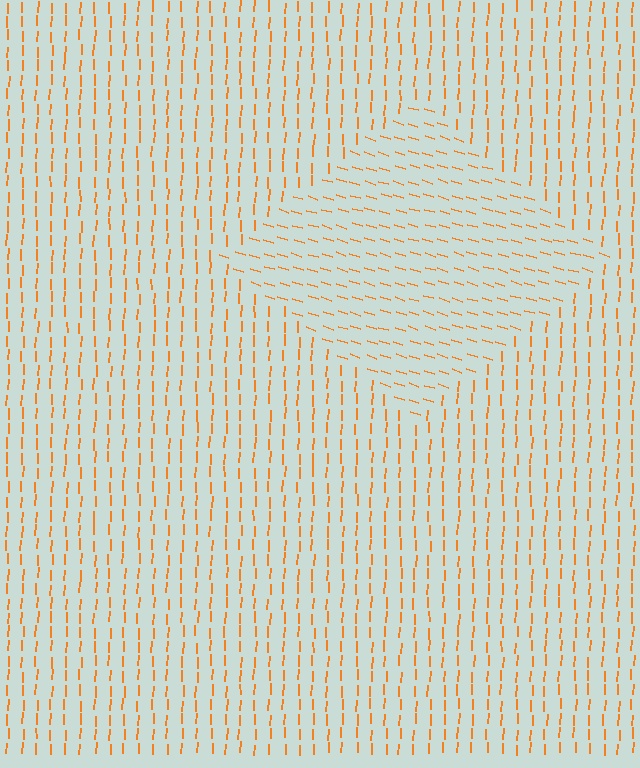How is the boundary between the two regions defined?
The boundary is defined purely by a change in line orientation (approximately 74 degrees difference). All lines are the same color and thickness.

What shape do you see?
I see a diamond.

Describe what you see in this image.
The image is filled with small orange line segments. A diamond region in the image has lines oriented differently from the surrounding lines, creating a visible texture boundary.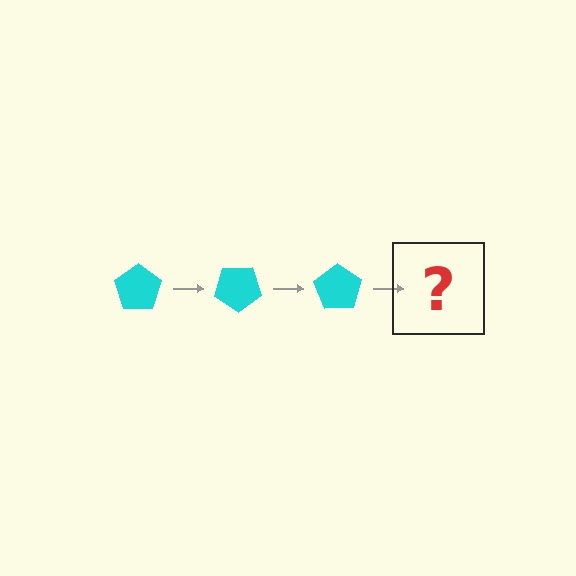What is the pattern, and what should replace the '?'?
The pattern is that the pentagon rotates 35 degrees each step. The '?' should be a cyan pentagon rotated 105 degrees.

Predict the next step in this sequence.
The next step is a cyan pentagon rotated 105 degrees.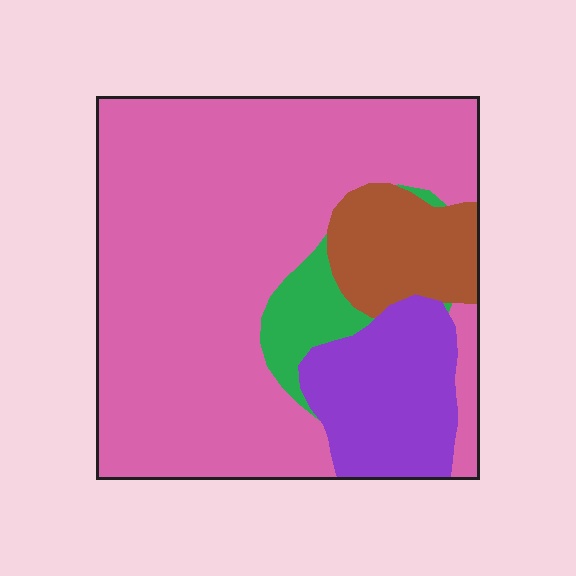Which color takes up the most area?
Pink, at roughly 70%.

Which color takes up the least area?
Green, at roughly 5%.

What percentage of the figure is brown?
Brown takes up less than a sixth of the figure.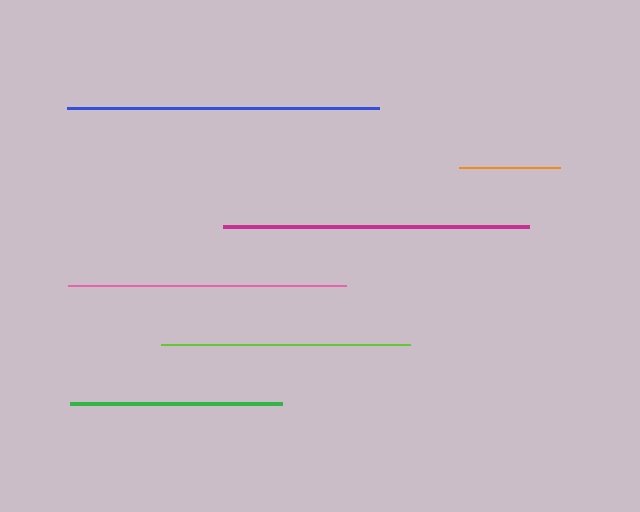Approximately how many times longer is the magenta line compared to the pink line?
The magenta line is approximately 1.1 times the length of the pink line.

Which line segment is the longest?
The blue line is the longest at approximately 312 pixels.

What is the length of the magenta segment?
The magenta segment is approximately 306 pixels long.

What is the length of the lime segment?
The lime segment is approximately 249 pixels long.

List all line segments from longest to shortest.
From longest to shortest: blue, magenta, pink, lime, green, orange.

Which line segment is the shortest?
The orange line is the shortest at approximately 101 pixels.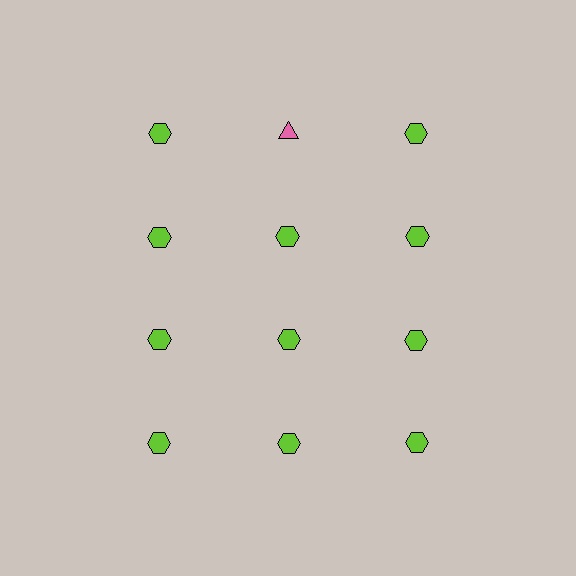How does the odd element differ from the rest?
It differs in both color (pink instead of lime) and shape (triangle instead of hexagon).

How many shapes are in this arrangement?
There are 12 shapes arranged in a grid pattern.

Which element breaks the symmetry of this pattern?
The pink triangle in the top row, second from left column breaks the symmetry. All other shapes are lime hexagons.